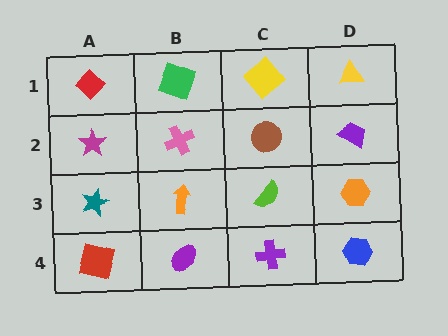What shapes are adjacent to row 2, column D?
A yellow triangle (row 1, column D), an orange hexagon (row 3, column D), a brown circle (row 2, column C).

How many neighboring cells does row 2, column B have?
4.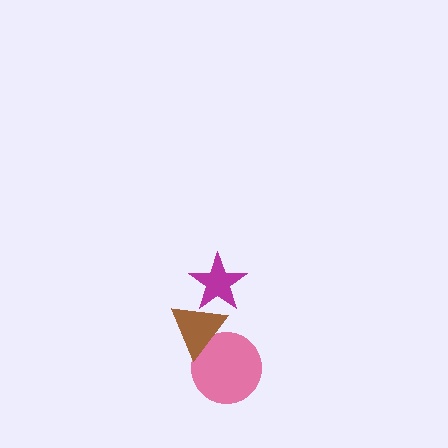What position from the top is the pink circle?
The pink circle is 3rd from the top.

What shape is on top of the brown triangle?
The magenta star is on top of the brown triangle.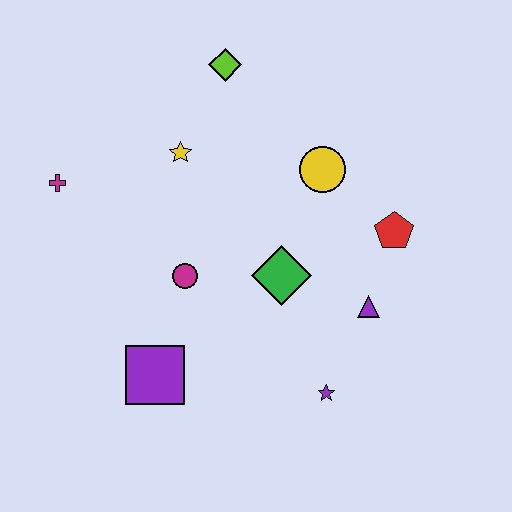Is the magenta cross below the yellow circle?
Yes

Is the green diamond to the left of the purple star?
Yes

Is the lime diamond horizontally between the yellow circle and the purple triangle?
No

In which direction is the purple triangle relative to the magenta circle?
The purple triangle is to the right of the magenta circle.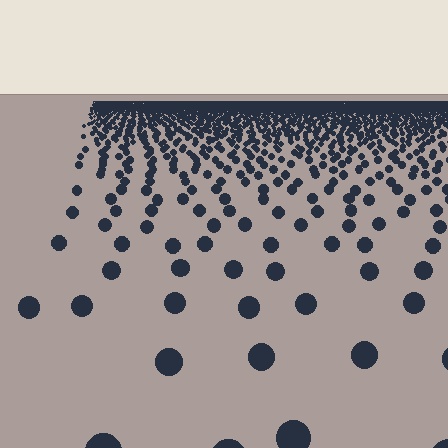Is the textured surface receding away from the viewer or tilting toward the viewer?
The surface is receding away from the viewer. Texture elements get smaller and denser toward the top.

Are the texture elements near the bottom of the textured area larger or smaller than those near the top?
Larger. Near the bottom, elements are closer to the viewer and appear at a bigger on-screen size.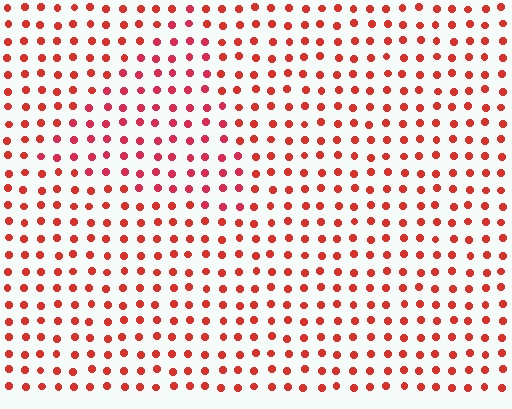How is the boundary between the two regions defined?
The boundary is defined purely by a slight shift in hue (about 16 degrees). Spacing, size, and orientation are identical on both sides.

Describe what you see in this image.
The image is filled with small red elements in a uniform arrangement. A triangle-shaped region is visible where the elements are tinted to a slightly different hue, forming a subtle color boundary.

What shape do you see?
I see a triangle.